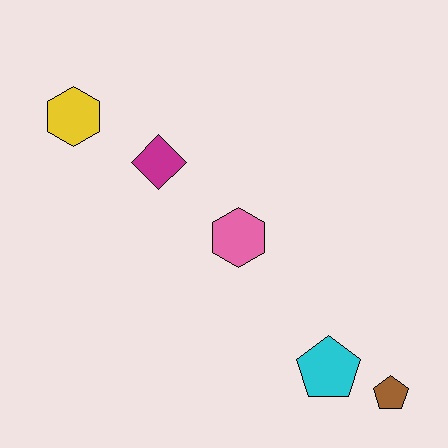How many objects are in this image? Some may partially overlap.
There are 5 objects.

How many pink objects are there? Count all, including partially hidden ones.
There is 1 pink object.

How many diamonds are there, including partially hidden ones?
There is 1 diamond.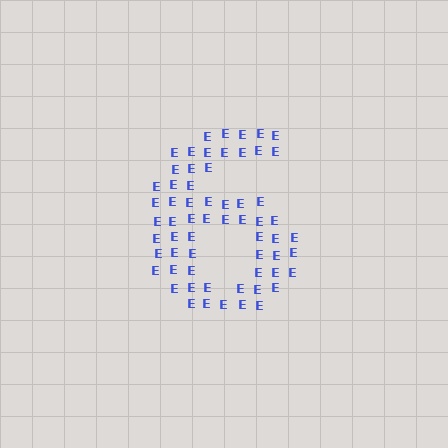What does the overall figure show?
The overall figure shows the digit 6.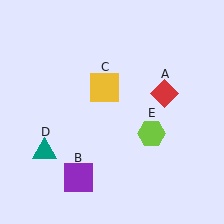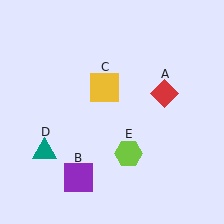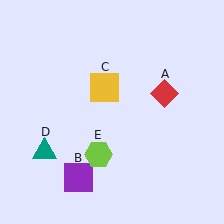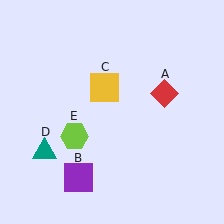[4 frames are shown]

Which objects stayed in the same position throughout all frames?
Red diamond (object A) and purple square (object B) and yellow square (object C) and teal triangle (object D) remained stationary.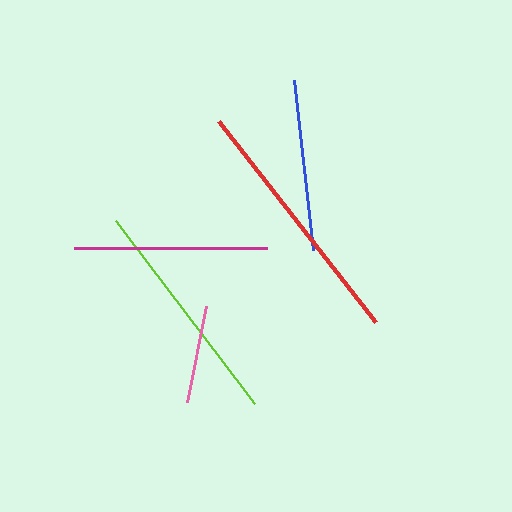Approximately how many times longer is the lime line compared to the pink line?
The lime line is approximately 2.3 times the length of the pink line.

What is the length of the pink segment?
The pink segment is approximately 98 pixels long.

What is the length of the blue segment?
The blue segment is approximately 172 pixels long.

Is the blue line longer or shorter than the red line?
The red line is longer than the blue line.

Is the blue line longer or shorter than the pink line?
The blue line is longer than the pink line.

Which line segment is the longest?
The red line is the longest at approximately 255 pixels.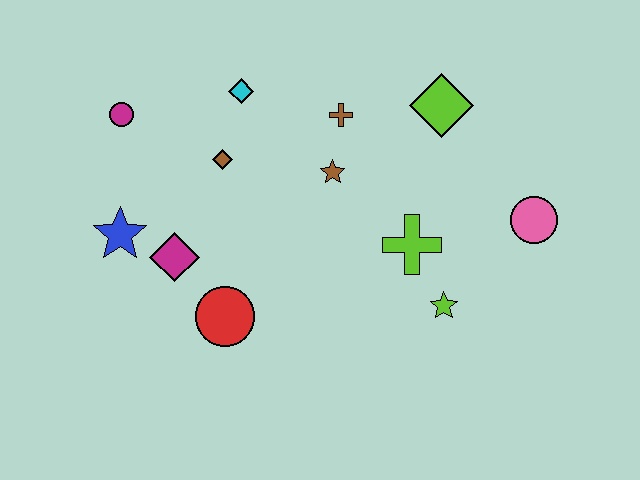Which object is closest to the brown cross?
The brown star is closest to the brown cross.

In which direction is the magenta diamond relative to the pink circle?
The magenta diamond is to the left of the pink circle.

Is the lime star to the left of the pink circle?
Yes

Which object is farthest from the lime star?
The magenta circle is farthest from the lime star.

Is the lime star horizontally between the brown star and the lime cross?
No